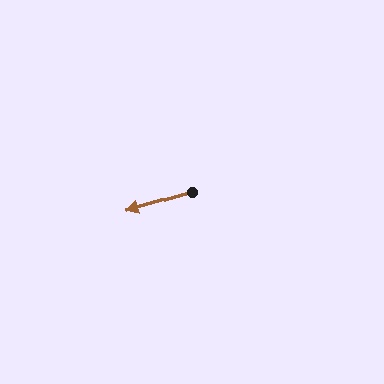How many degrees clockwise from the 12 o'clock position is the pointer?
Approximately 254 degrees.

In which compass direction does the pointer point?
West.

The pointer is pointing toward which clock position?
Roughly 8 o'clock.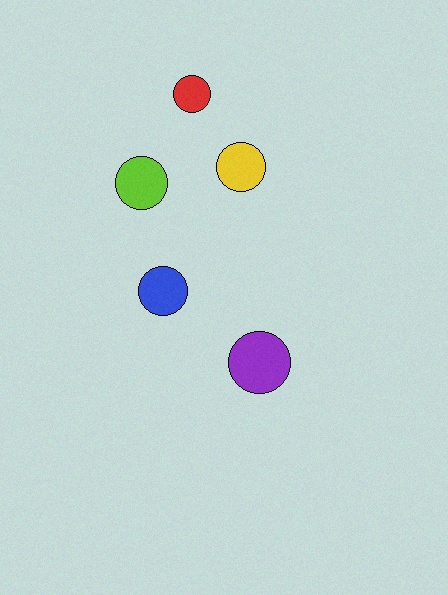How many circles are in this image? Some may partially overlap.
There are 5 circles.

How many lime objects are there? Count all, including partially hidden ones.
There is 1 lime object.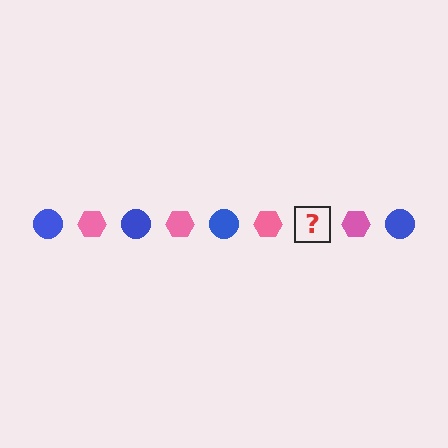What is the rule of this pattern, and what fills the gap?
The rule is that the pattern alternates between blue circle and pink hexagon. The gap should be filled with a blue circle.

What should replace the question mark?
The question mark should be replaced with a blue circle.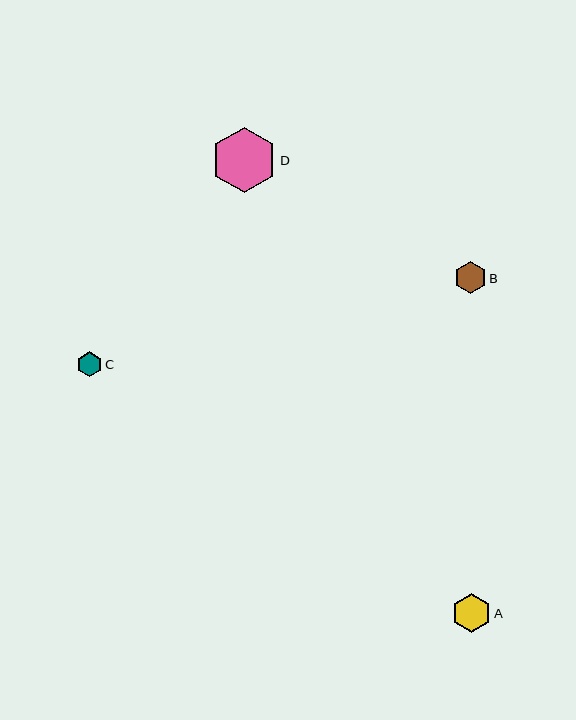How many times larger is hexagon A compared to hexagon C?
Hexagon A is approximately 1.6 times the size of hexagon C.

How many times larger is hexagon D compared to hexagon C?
Hexagon D is approximately 2.6 times the size of hexagon C.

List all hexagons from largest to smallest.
From largest to smallest: D, A, B, C.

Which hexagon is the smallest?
Hexagon C is the smallest with a size of approximately 25 pixels.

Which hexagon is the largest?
Hexagon D is the largest with a size of approximately 65 pixels.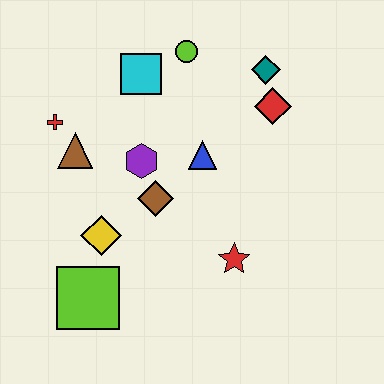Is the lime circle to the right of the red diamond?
No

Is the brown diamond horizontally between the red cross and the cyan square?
No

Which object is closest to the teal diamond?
The red diamond is closest to the teal diamond.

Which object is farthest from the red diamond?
The lime square is farthest from the red diamond.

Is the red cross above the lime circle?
No